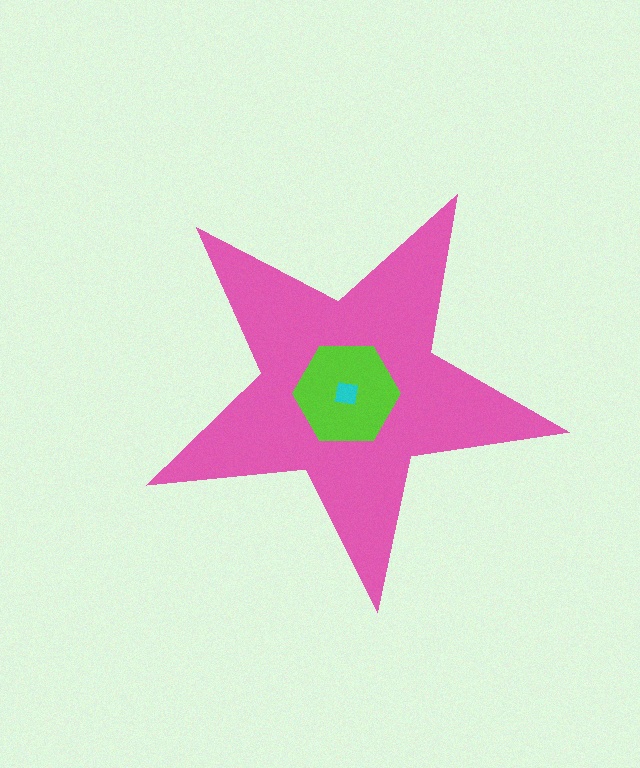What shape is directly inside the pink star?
The lime hexagon.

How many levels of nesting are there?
3.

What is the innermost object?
The cyan square.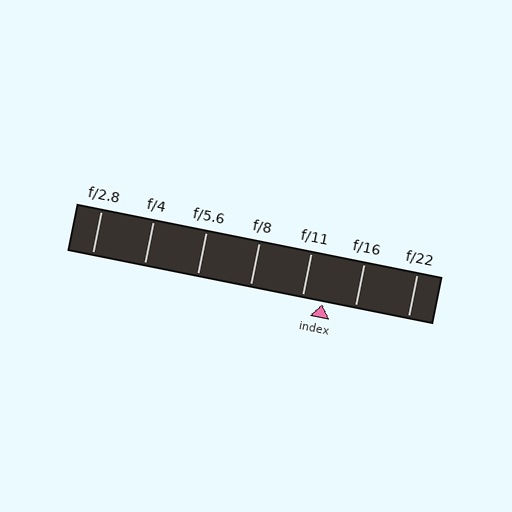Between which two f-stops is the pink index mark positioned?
The index mark is between f/11 and f/16.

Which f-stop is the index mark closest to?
The index mark is closest to f/11.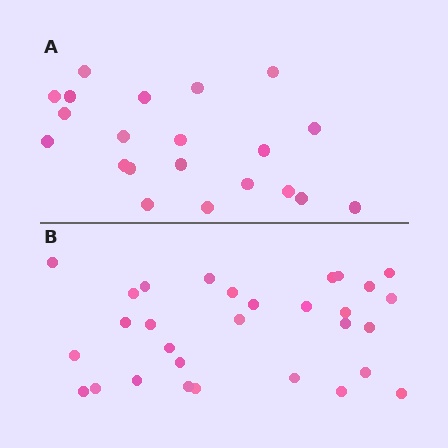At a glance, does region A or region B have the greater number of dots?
Region B (the bottom region) has more dots.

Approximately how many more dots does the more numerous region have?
Region B has roughly 8 or so more dots than region A.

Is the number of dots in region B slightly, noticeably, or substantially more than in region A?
Region B has noticeably more, but not dramatically so. The ratio is roughly 1.4 to 1.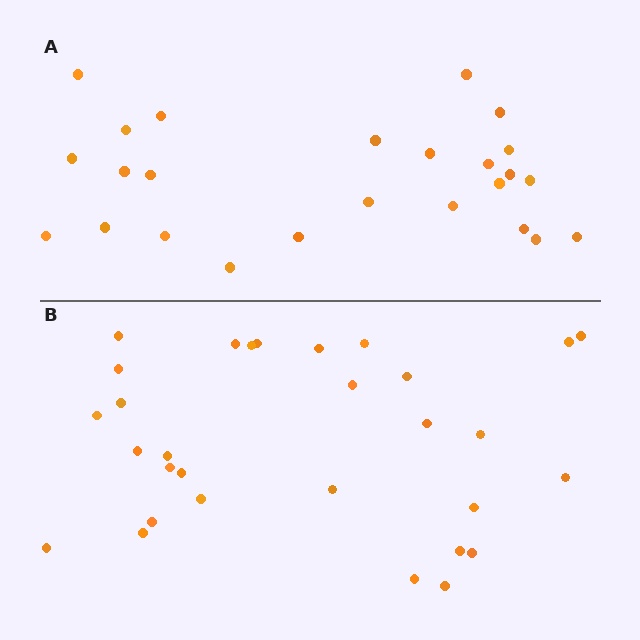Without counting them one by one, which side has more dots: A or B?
Region B (the bottom region) has more dots.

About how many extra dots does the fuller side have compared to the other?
Region B has about 5 more dots than region A.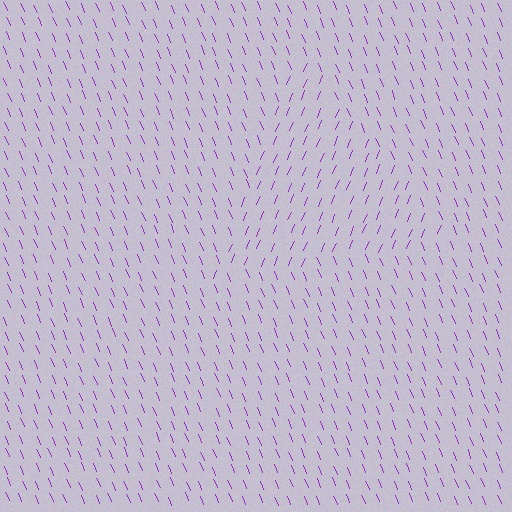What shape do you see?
I see a triangle.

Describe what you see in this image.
The image is filled with small purple line segments. A triangle region in the image has lines oriented differently from the surrounding lines, creating a visible texture boundary.